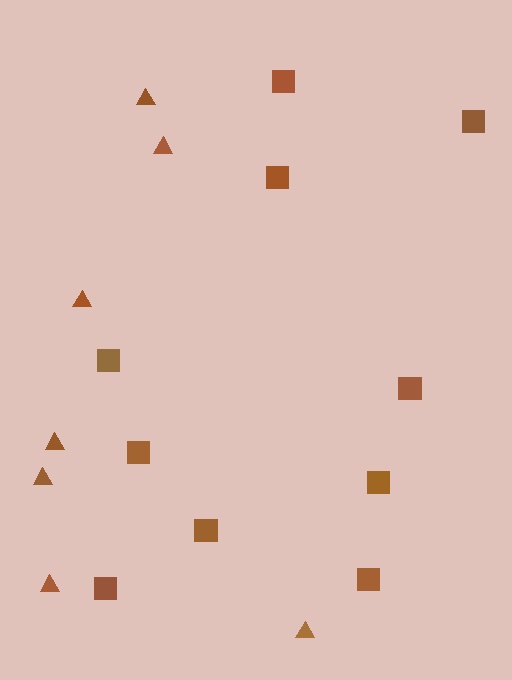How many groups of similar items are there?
There are 2 groups: one group of squares (10) and one group of triangles (7).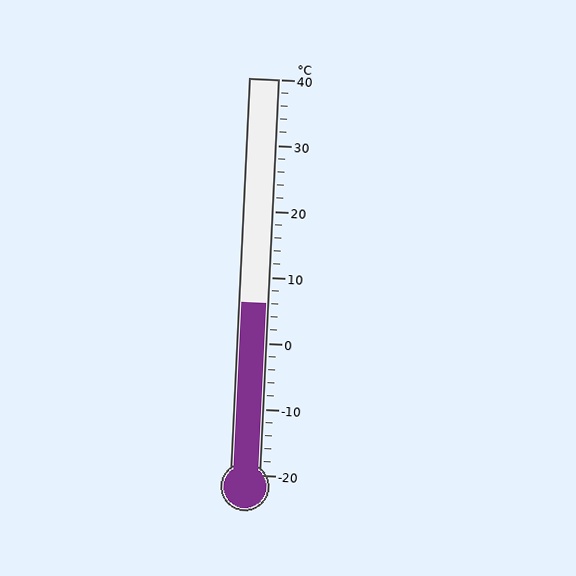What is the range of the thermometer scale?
The thermometer scale ranges from -20°C to 40°C.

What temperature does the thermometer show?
The thermometer shows approximately 6°C.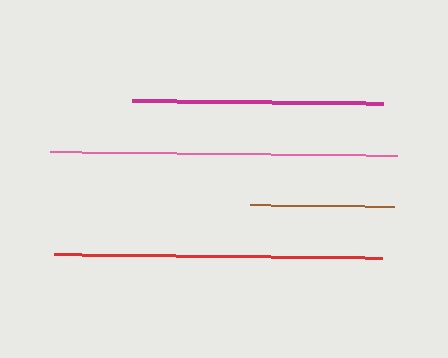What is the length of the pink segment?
The pink segment is approximately 347 pixels long.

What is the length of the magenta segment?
The magenta segment is approximately 251 pixels long.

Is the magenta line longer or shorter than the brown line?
The magenta line is longer than the brown line.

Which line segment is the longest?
The pink line is the longest at approximately 347 pixels.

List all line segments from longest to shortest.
From longest to shortest: pink, red, magenta, brown.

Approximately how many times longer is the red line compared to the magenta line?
The red line is approximately 1.3 times the length of the magenta line.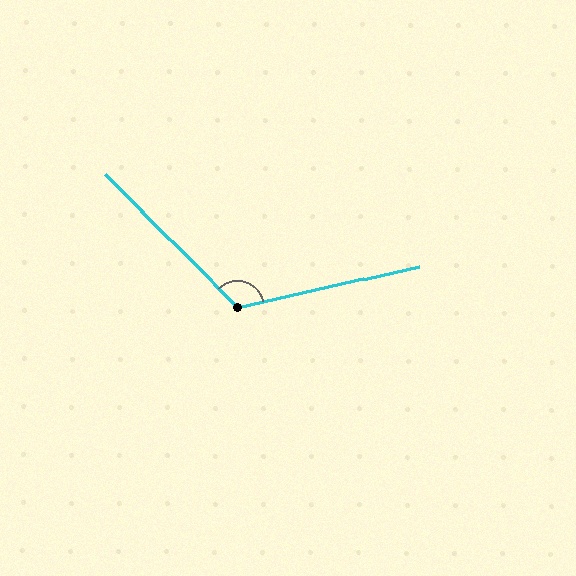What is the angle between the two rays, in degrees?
Approximately 122 degrees.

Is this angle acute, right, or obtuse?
It is obtuse.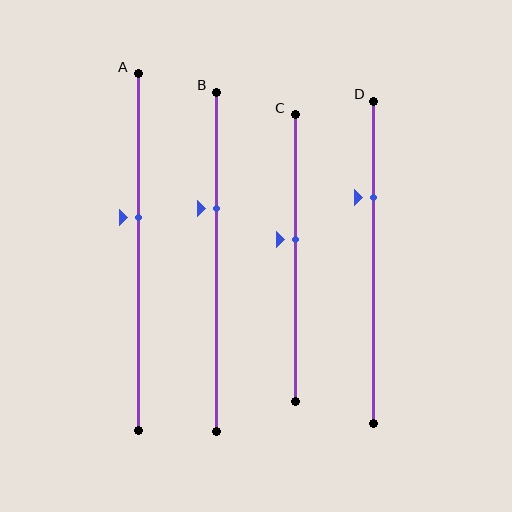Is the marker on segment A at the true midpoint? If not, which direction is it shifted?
No, the marker on segment A is shifted upward by about 10% of the segment length.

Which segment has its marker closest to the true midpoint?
Segment C has its marker closest to the true midpoint.